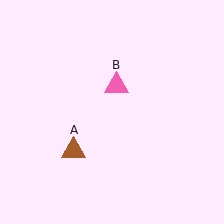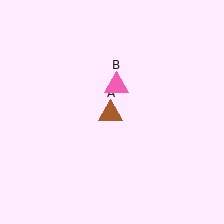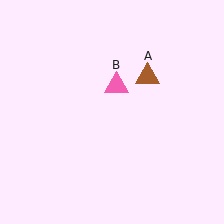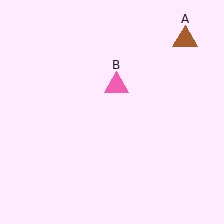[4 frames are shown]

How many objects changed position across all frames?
1 object changed position: brown triangle (object A).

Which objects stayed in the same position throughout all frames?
Pink triangle (object B) remained stationary.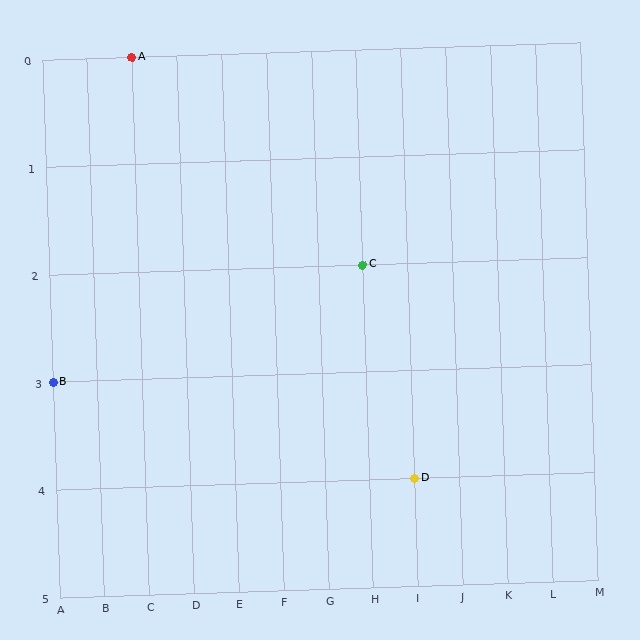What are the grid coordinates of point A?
Point A is at grid coordinates (C, 0).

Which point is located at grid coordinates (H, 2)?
Point C is at (H, 2).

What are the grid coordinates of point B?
Point B is at grid coordinates (A, 3).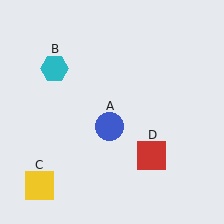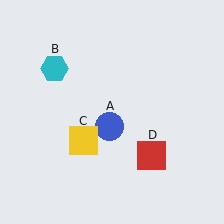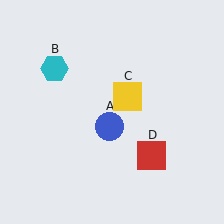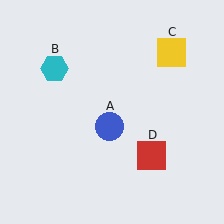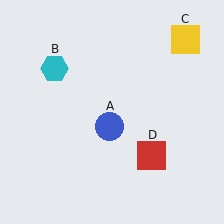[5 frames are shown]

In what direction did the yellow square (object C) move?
The yellow square (object C) moved up and to the right.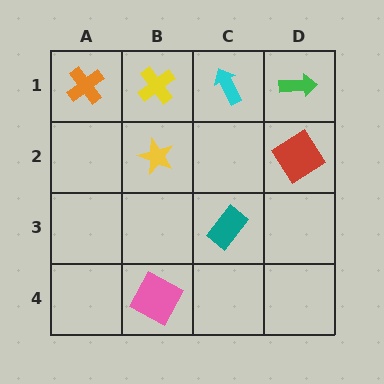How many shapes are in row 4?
1 shape.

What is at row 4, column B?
A pink square.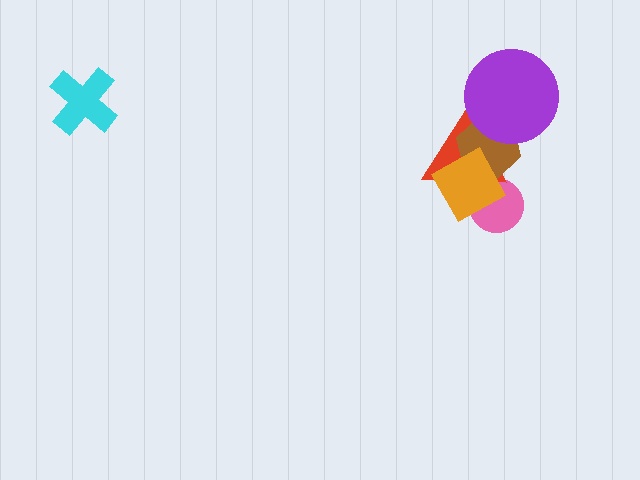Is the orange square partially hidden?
No, no other shape covers it.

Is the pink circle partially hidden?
Yes, it is partially covered by another shape.